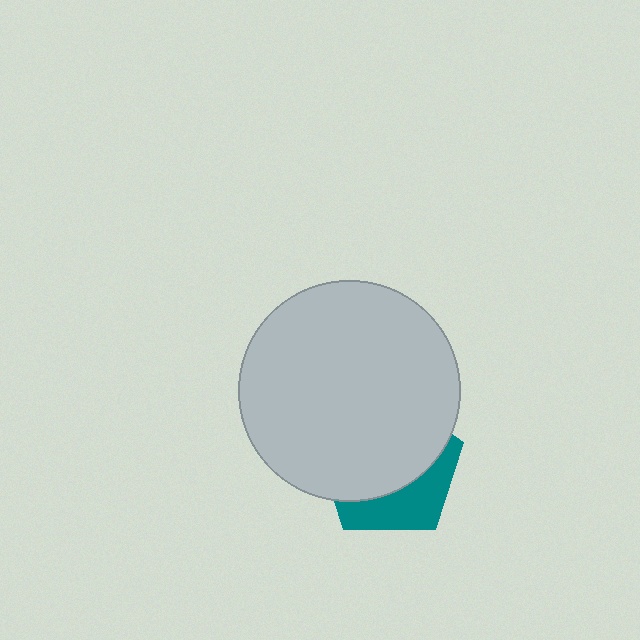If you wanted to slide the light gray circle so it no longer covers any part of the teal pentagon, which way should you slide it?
Slide it up — that is the most direct way to separate the two shapes.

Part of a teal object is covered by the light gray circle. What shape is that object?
It is a pentagon.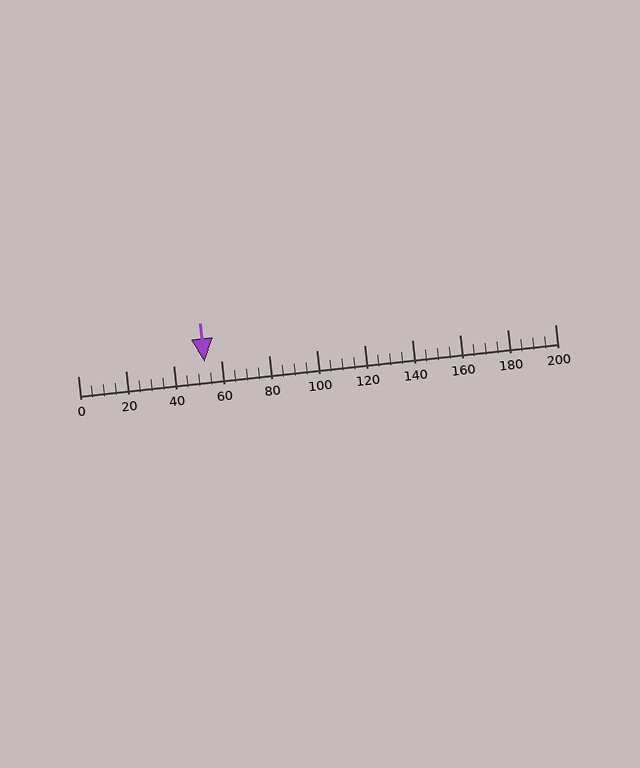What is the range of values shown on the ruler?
The ruler shows values from 0 to 200.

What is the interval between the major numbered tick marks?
The major tick marks are spaced 20 units apart.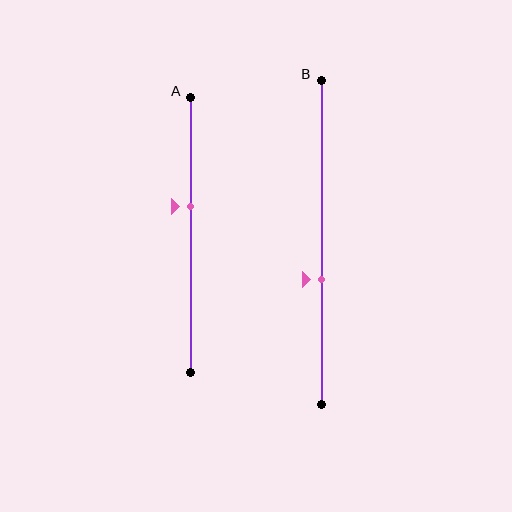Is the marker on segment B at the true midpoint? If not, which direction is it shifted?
No, the marker on segment B is shifted downward by about 11% of the segment length.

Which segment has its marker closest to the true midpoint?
Segment A has its marker closest to the true midpoint.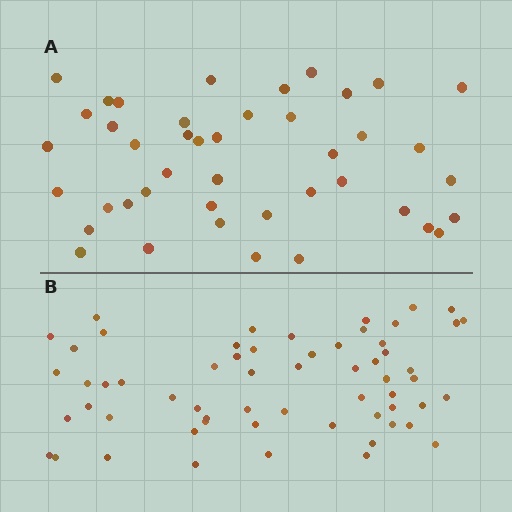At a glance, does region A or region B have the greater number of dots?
Region B (the bottom region) has more dots.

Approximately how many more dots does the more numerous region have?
Region B has approximately 15 more dots than region A.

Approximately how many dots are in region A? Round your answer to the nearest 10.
About 40 dots. (The exact count is 43, which rounds to 40.)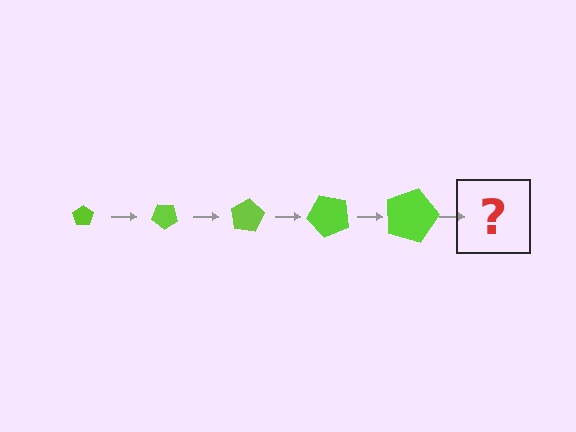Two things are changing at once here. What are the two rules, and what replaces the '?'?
The two rules are that the pentagon grows larger each step and it rotates 40 degrees each step. The '?' should be a pentagon, larger than the previous one and rotated 200 degrees from the start.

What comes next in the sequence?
The next element should be a pentagon, larger than the previous one and rotated 200 degrees from the start.